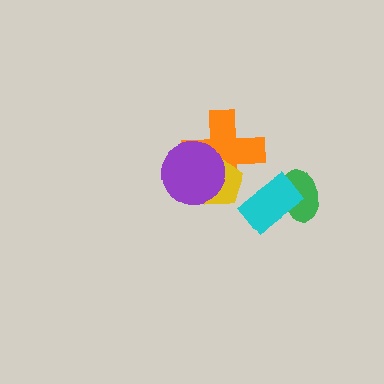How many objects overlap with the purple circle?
2 objects overlap with the purple circle.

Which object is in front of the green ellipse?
The cyan rectangle is in front of the green ellipse.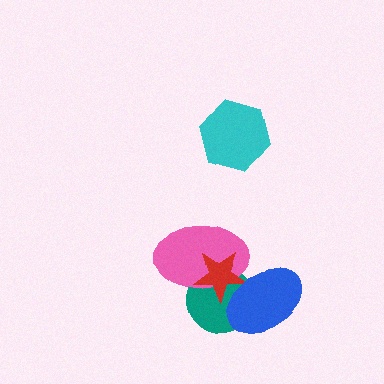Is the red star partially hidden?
Yes, it is partially covered by another shape.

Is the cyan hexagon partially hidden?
No, no other shape covers it.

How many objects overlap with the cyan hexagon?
0 objects overlap with the cyan hexagon.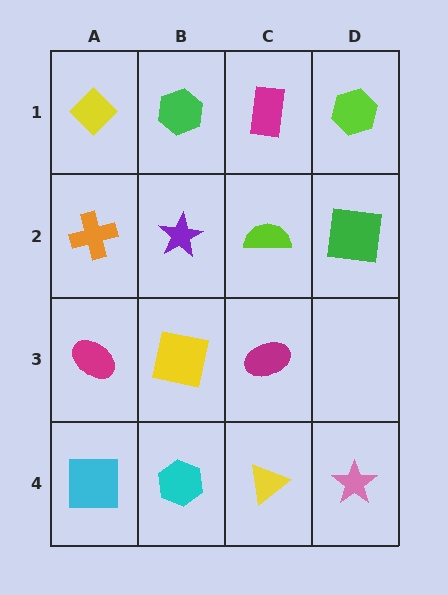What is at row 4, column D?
A pink star.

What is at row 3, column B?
A yellow square.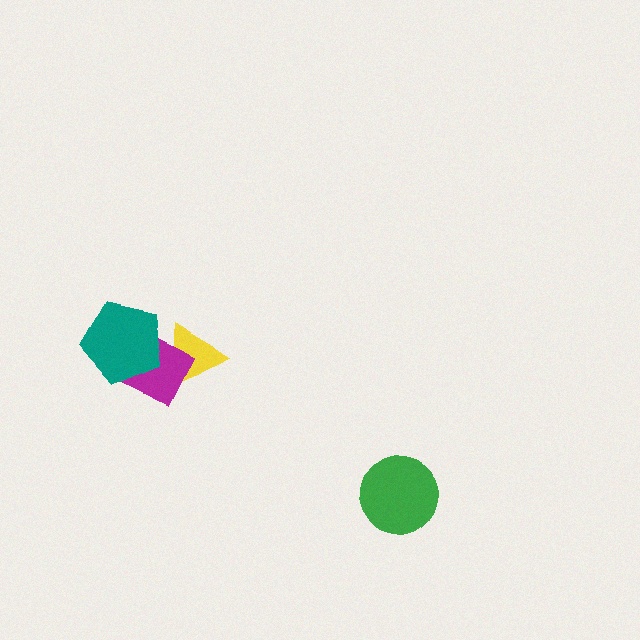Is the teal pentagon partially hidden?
No, no other shape covers it.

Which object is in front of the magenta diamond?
The teal pentagon is in front of the magenta diamond.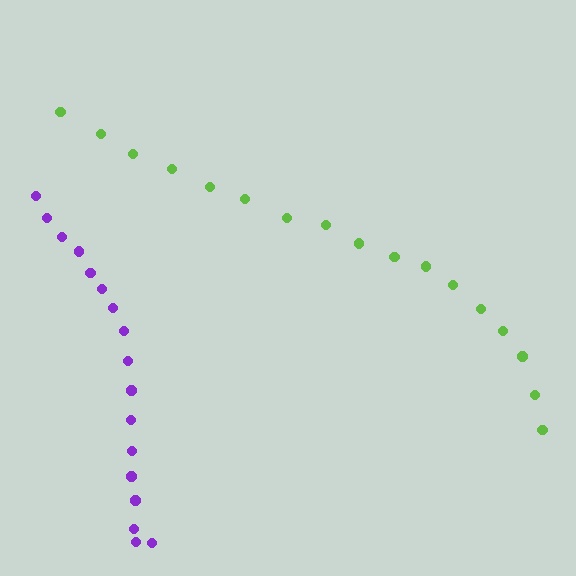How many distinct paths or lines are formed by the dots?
There are 2 distinct paths.